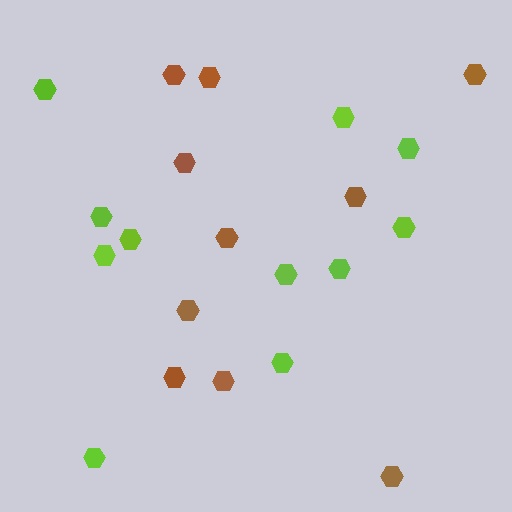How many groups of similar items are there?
There are 2 groups: one group of brown hexagons (10) and one group of lime hexagons (11).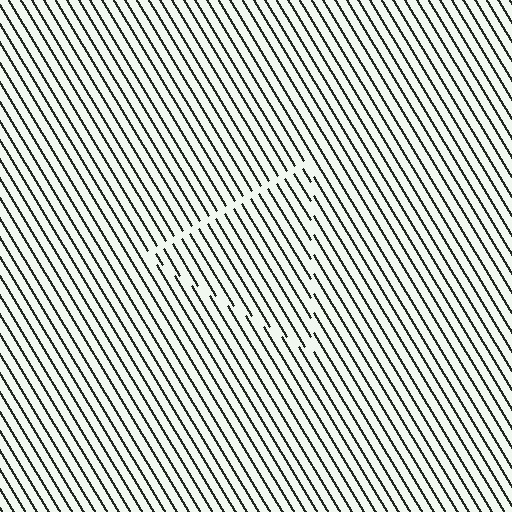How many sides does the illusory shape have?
3 sides — the line-ends trace a triangle.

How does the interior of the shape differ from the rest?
The interior of the shape contains the same grating, shifted by half a period — the contour is defined by the phase discontinuity where line-ends from the inner and outer gratings abut.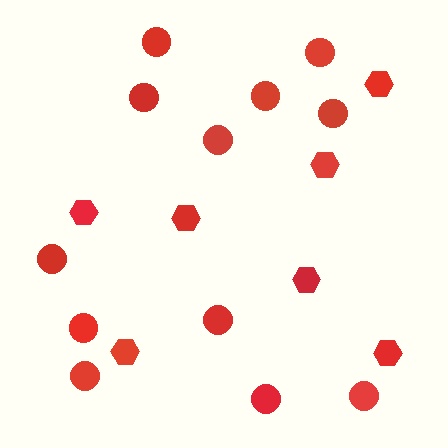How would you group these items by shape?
There are 2 groups: one group of circles (12) and one group of hexagons (7).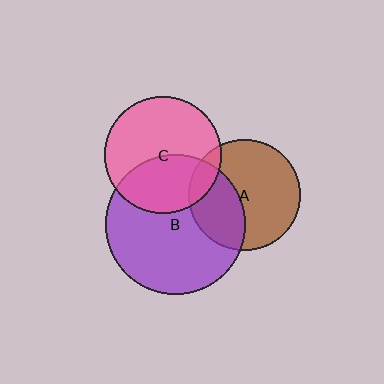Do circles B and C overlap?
Yes.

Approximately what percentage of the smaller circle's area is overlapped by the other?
Approximately 40%.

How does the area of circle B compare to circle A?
Approximately 1.6 times.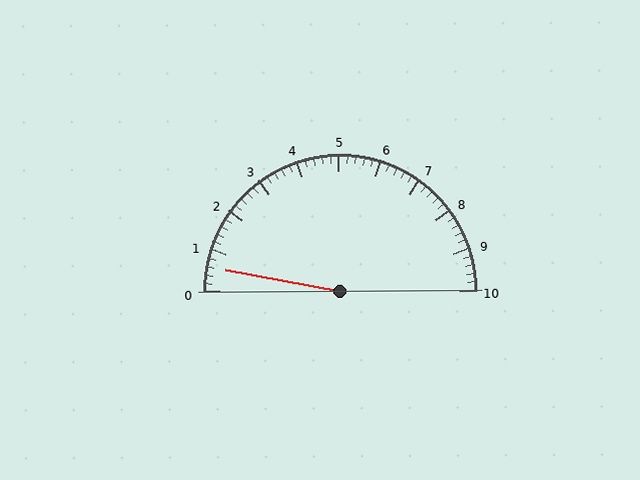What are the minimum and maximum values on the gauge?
The gauge ranges from 0 to 10.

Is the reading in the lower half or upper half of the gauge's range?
The reading is in the lower half of the range (0 to 10).